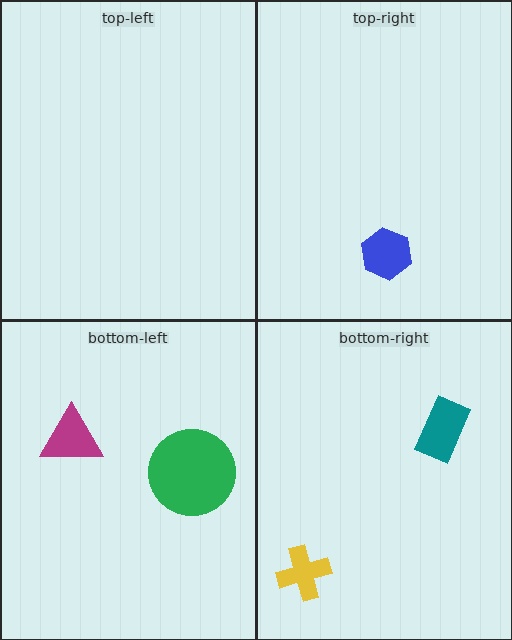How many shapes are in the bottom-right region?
2.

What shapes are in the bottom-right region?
The yellow cross, the teal rectangle.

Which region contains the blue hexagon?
The top-right region.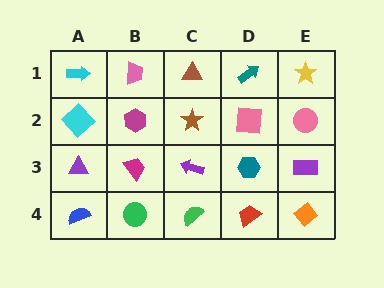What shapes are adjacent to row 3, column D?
A pink square (row 2, column D), a red trapezoid (row 4, column D), a purple arrow (row 3, column C), a purple rectangle (row 3, column E).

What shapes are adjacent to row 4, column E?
A purple rectangle (row 3, column E), a red trapezoid (row 4, column D).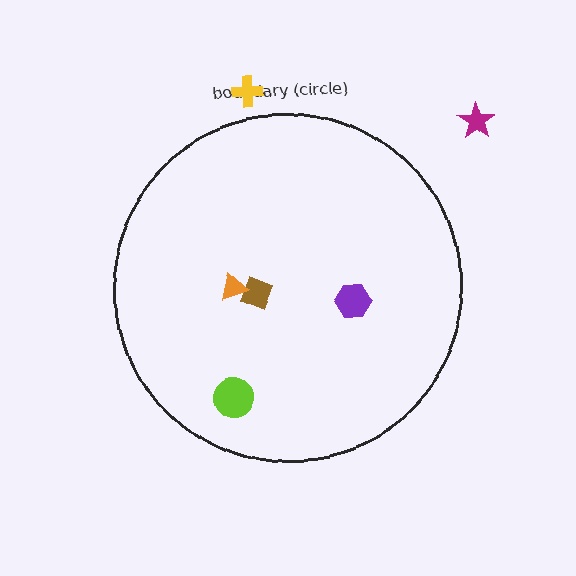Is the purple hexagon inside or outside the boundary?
Inside.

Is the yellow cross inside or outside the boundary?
Outside.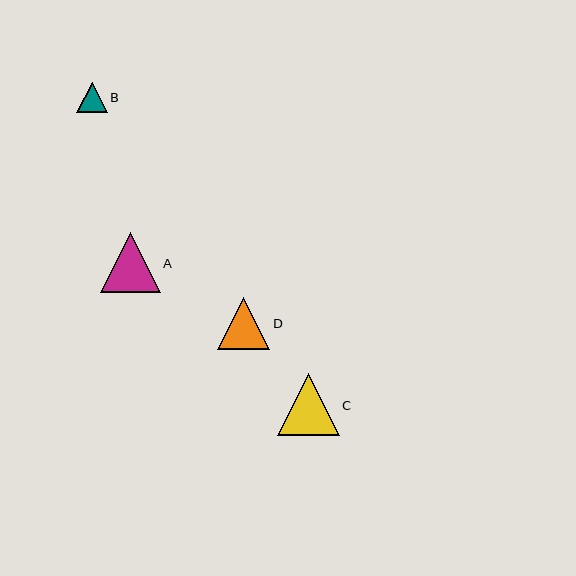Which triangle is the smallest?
Triangle B is the smallest with a size of approximately 31 pixels.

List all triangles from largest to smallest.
From largest to smallest: C, A, D, B.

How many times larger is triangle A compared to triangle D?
Triangle A is approximately 1.2 times the size of triangle D.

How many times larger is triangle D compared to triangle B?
Triangle D is approximately 1.7 times the size of triangle B.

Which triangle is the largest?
Triangle C is the largest with a size of approximately 62 pixels.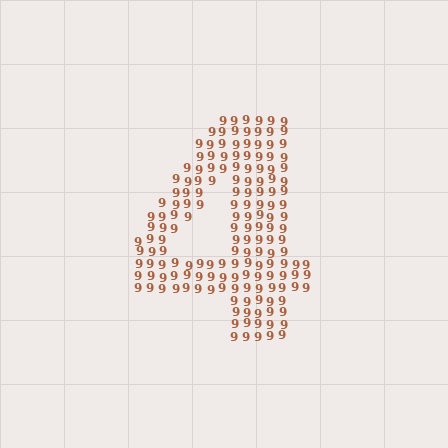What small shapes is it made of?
It is made of small digit 9's.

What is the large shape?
The large shape is the digit 4.